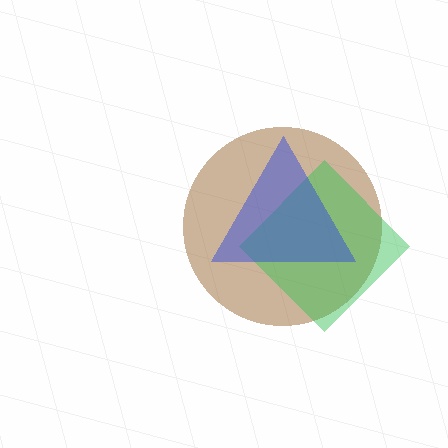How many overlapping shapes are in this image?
There are 3 overlapping shapes in the image.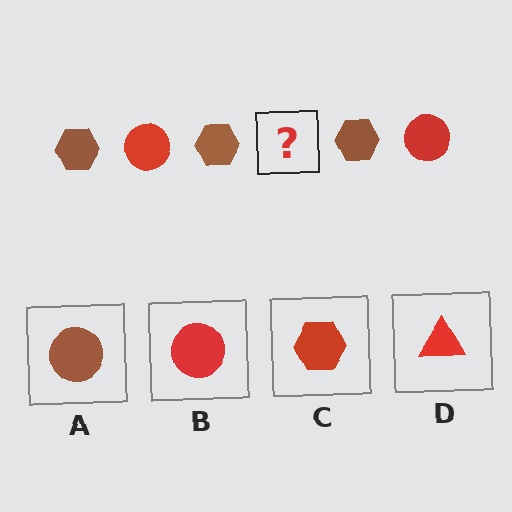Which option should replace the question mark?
Option B.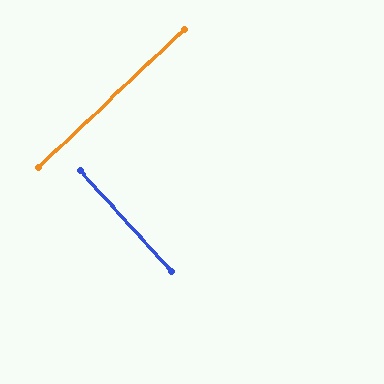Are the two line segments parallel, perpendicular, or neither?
Perpendicular — they meet at approximately 88°.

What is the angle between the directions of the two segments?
Approximately 88 degrees.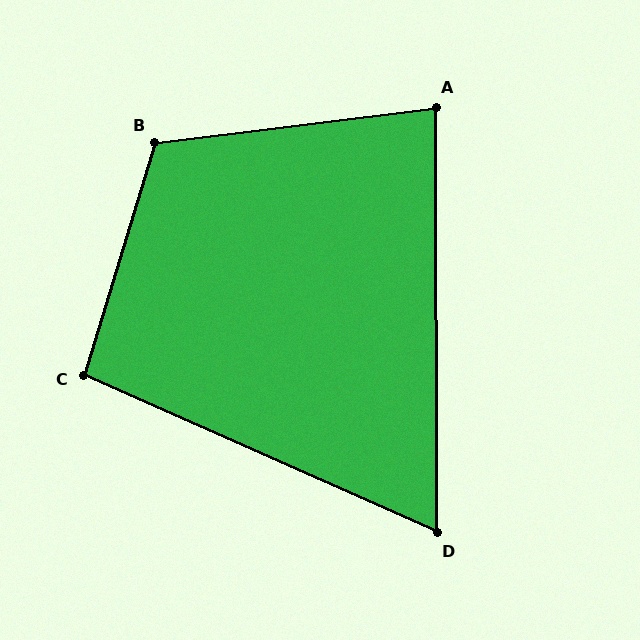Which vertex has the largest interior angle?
B, at approximately 114 degrees.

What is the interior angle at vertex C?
Approximately 97 degrees (obtuse).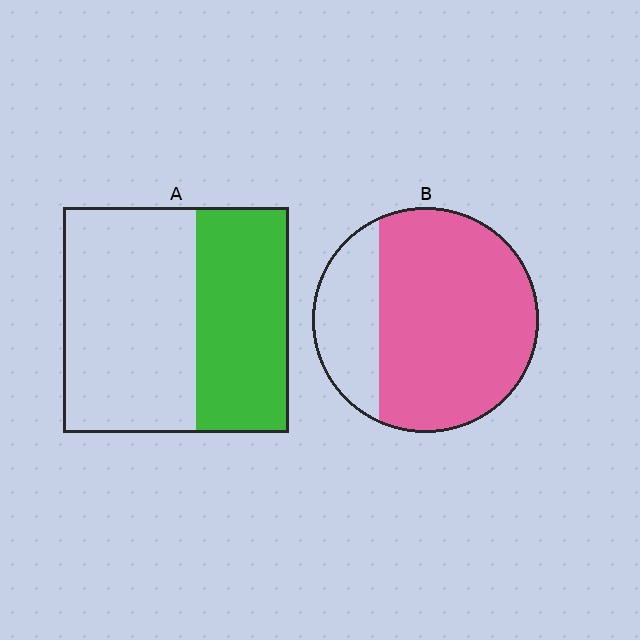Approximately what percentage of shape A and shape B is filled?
A is approximately 40% and B is approximately 75%.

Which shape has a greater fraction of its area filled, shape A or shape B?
Shape B.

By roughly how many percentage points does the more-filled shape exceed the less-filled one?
By roughly 35 percentage points (B over A).